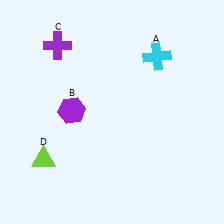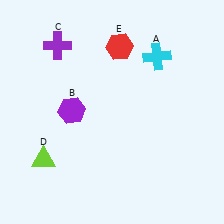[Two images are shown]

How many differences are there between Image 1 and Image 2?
There is 1 difference between the two images.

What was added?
A red hexagon (E) was added in Image 2.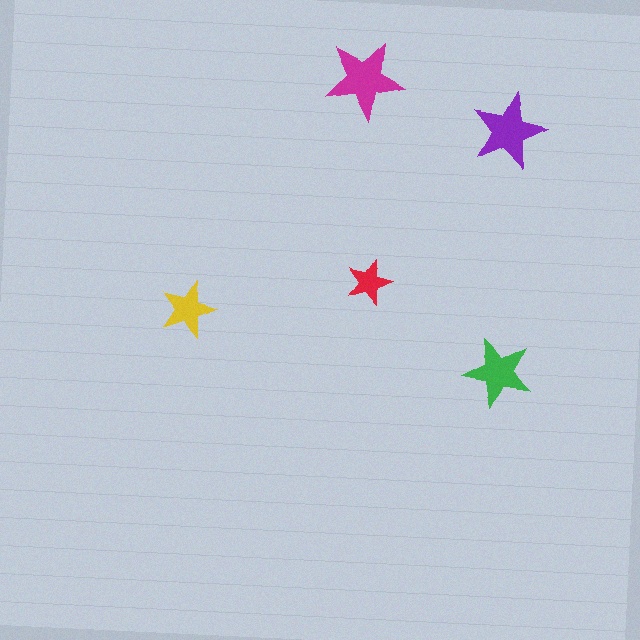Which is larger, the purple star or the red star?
The purple one.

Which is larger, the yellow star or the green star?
The green one.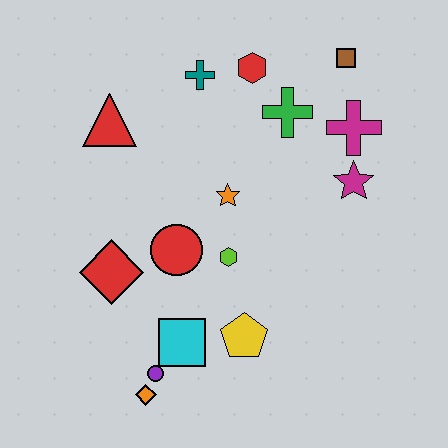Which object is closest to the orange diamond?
The purple circle is closest to the orange diamond.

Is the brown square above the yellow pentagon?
Yes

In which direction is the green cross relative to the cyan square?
The green cross is above the cyan square.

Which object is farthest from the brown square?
The orange diamond is farthest from the brown square.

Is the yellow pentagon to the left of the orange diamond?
No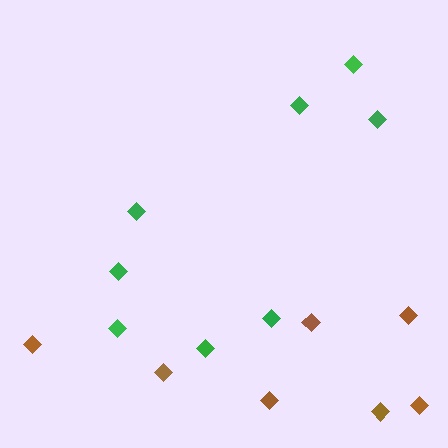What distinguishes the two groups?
There are 2 groups: one group of green diamonds (8) and one group of brown diamonds (7).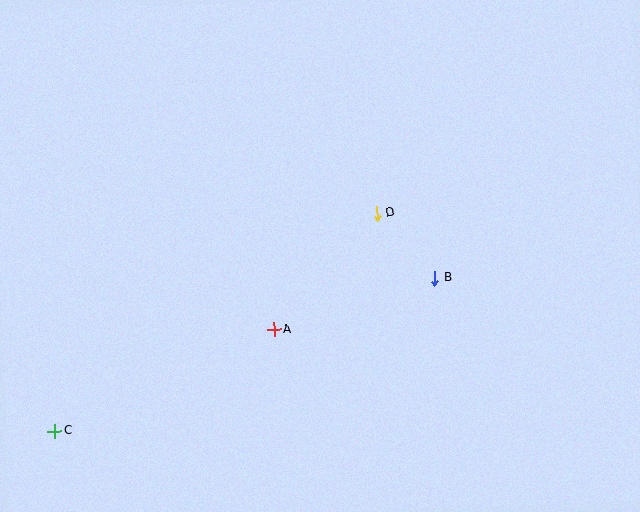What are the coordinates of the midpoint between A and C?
The midpoint between A and C is at (164, 380).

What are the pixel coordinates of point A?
Point A is at (274, 329).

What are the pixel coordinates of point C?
Point C is at (55, 431).